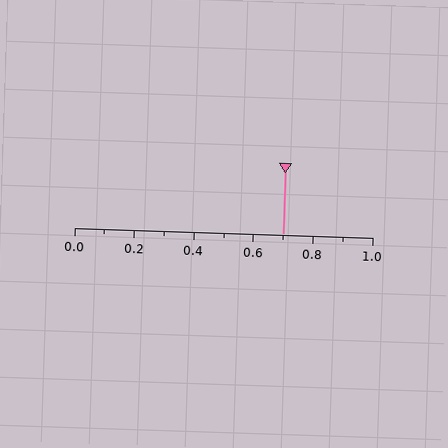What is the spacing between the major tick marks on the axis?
The major ticks are spaced 0.2 apart.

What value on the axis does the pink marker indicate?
The marker indicates approximately 0.7.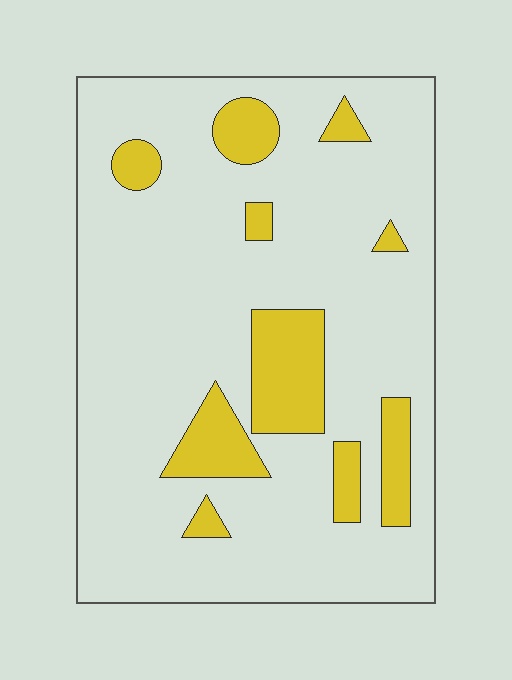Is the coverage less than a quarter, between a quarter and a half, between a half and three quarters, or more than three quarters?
Less than a quarter.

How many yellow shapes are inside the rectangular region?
10.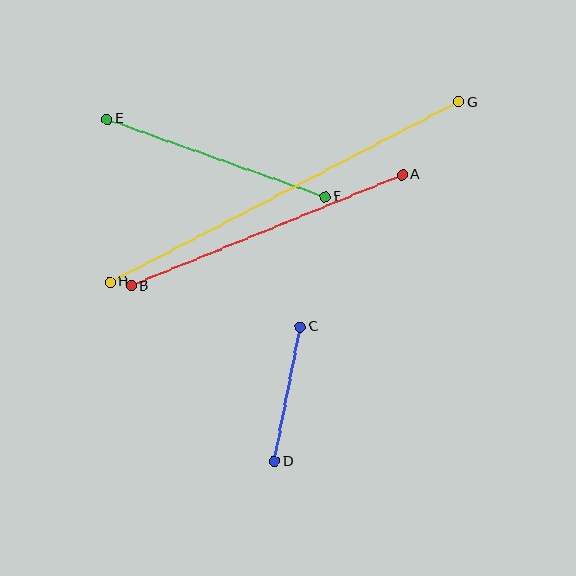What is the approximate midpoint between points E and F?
The midpoint is at approximately (216, 158) pixels.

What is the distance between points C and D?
The distance is approximately 137 pixels.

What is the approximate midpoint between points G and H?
The midpoint is at approximately (284, 192) pixels.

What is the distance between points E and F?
The distance is approximately 232 pixels.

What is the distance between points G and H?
The distance is approximately 392 pixels.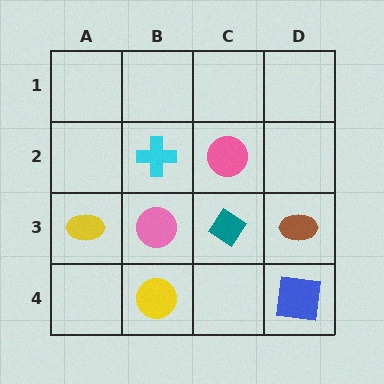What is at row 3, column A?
A yellow ellipse.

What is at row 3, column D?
A brown ellipse.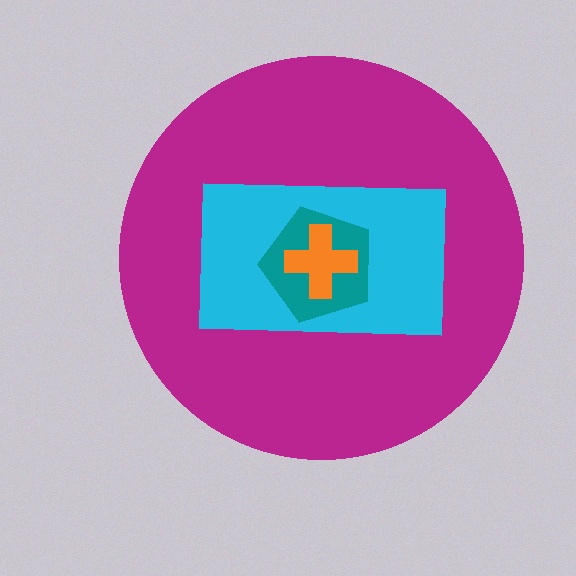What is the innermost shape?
The orange cross.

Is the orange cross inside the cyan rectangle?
Yes.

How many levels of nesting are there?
4.